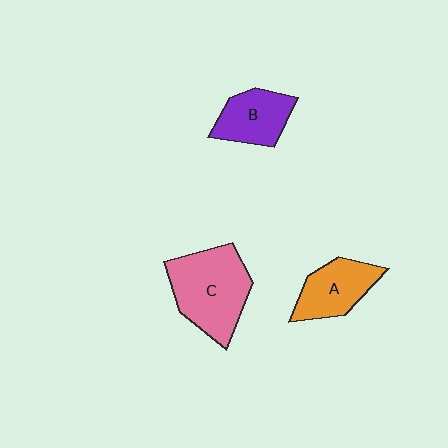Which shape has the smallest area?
Shape B (purple).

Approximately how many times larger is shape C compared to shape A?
Approximately 1.6 times.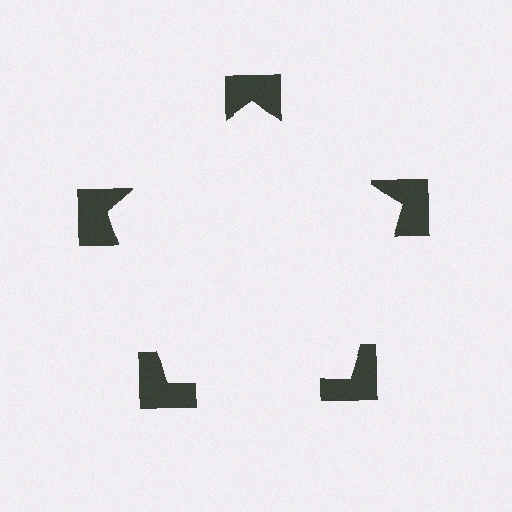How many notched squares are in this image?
There are 5 — one at each vertex of the illusory pentagon.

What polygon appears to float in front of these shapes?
An illusory pentagon — its edges are inferred from the aligned wedge cuts in the notched squares, not physically drawn.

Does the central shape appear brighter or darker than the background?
It typically appears slightly brighter than the background, even though no actual brightness change is drawn.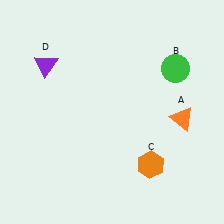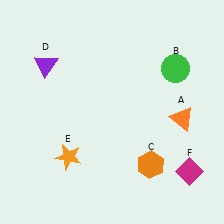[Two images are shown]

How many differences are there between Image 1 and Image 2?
There are 2 differences between the two images.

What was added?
An orange star (E), a magenta diamond (F) were added in Image 2.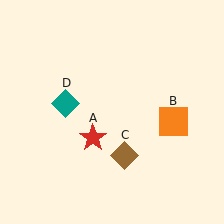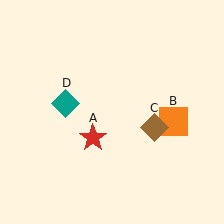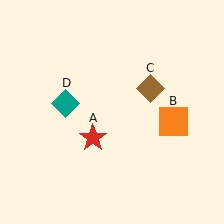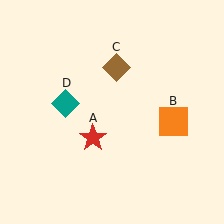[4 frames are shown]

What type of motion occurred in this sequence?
The brown diamond (object C) rotated counterclockwise around the center of the scene.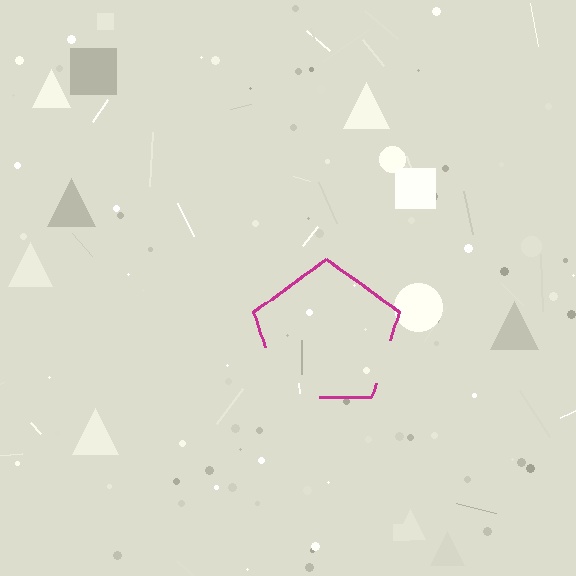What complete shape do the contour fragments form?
The contour fragments form a pentagon.